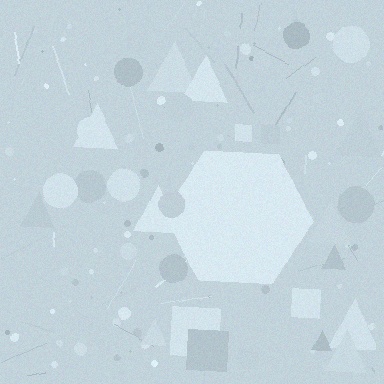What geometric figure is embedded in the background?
A hexagon is embedded in the background.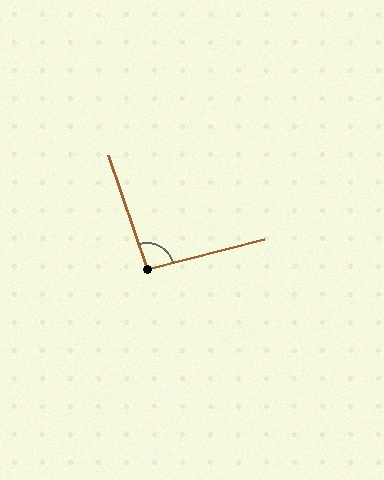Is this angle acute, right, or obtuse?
It is approximately a right angle.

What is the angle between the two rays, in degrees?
Approximately 94 degrees.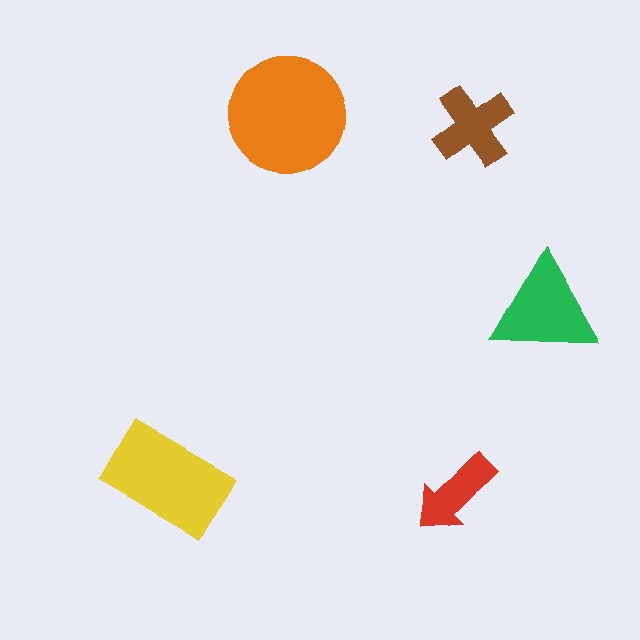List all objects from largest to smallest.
The orange circle, the yellow rectangle, the green triangle, the brown cross, the red arrow.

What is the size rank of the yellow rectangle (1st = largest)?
2nd.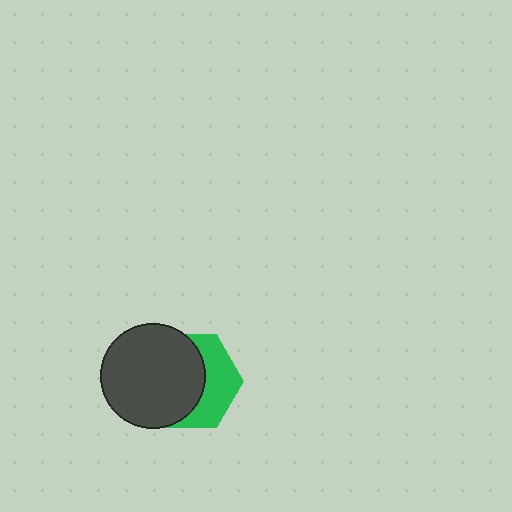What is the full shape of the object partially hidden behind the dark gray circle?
The partially hidden object is a green hexagon.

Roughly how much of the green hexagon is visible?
A small part of it is visible (roughly 41%).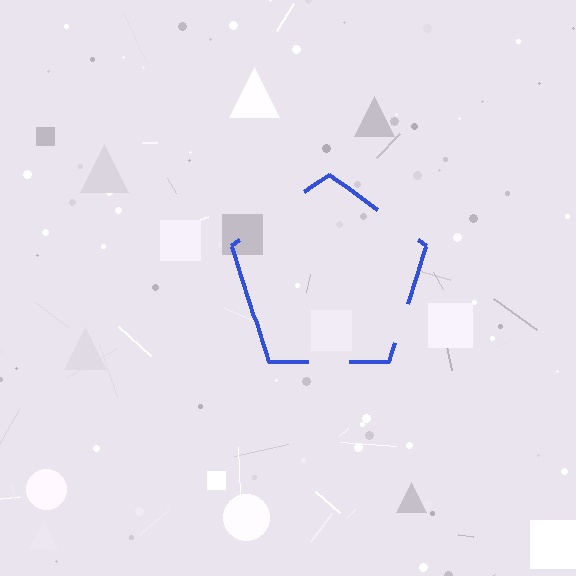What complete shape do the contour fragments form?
The contour fragments form a pentagon.